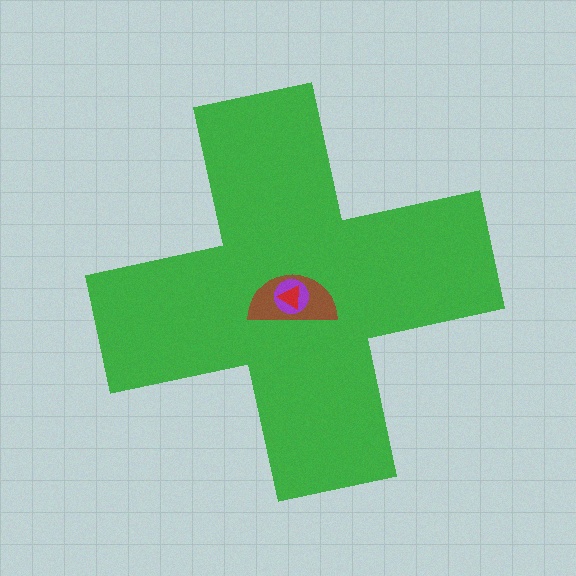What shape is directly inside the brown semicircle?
The purple circle.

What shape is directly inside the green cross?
The brown semicircle.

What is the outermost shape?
The green cross.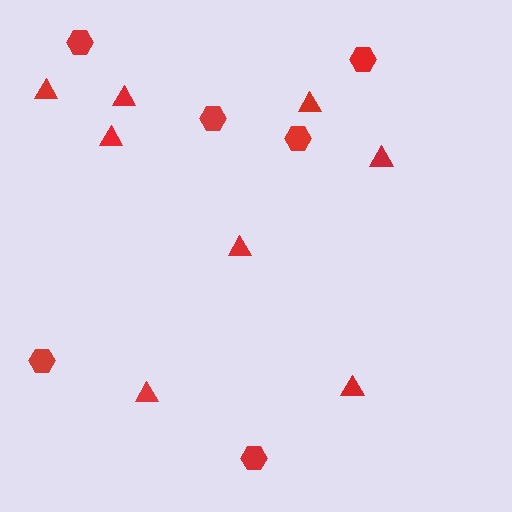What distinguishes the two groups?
There are 2 groups: one group of hexagons (6) and one group of triangles (8).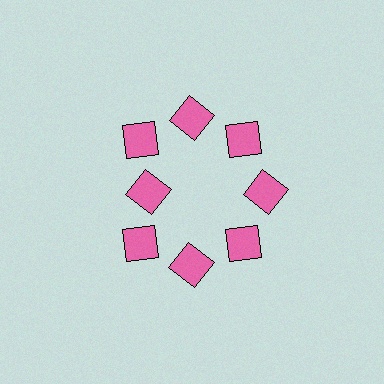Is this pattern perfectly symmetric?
No. The 8 pink diamonds are arranged in a ring, but one element near the 9 o'clock position is pulled inward toward the center, breaking the 8-fold rotational symmetry.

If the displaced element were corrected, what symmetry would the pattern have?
It would have 8-fold rotational symmetry — the pattern would map onto itself every 45 degrees.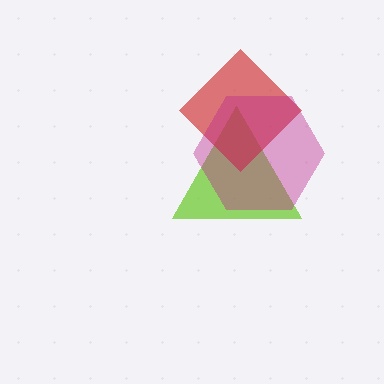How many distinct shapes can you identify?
There are 3 distinct shapes: a lime triangle, a red diamond, a magenta hexagon.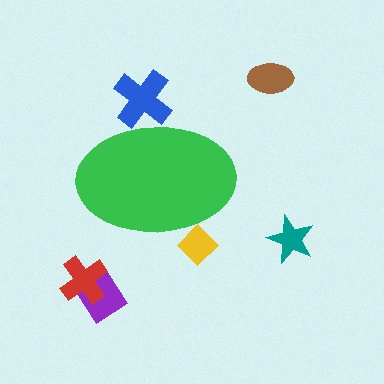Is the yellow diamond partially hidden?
Yes, the yellow diamond is partially hidden behind the green ellipse.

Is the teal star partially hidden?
No, the teal star is fully visible.